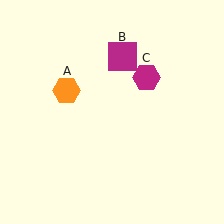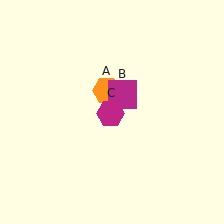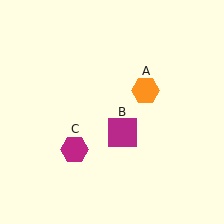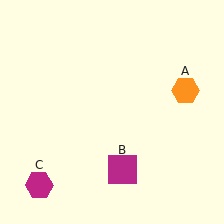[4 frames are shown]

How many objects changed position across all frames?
3 objects changed position: orange hexagon (object A), magenta square (object B), magenta hexagon (object C).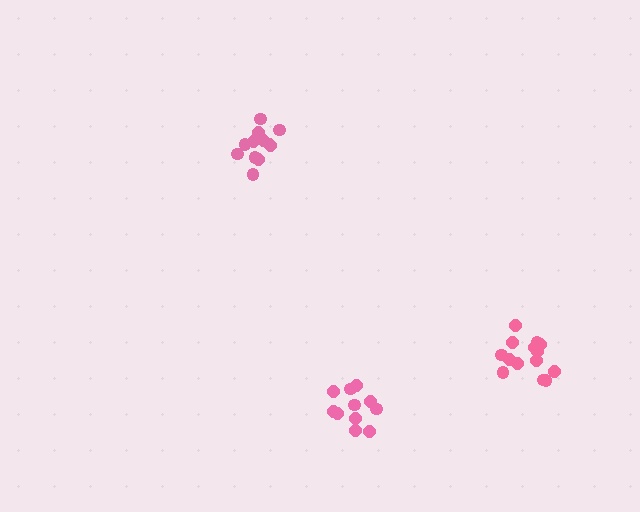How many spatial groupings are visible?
There are 3 spatial groupings.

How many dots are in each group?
Group 1: 11 dots, Group 2: 12 dots, Group 3: 14 dots (37 total).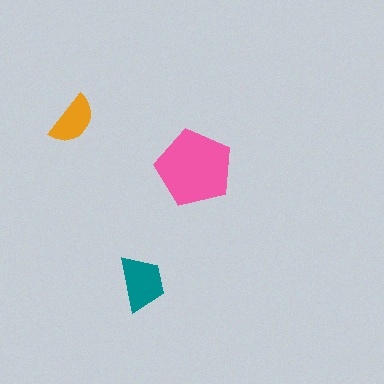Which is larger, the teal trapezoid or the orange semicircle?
The teal trapezoid.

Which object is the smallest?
The orange semicircle.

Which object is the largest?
The pink pentagon.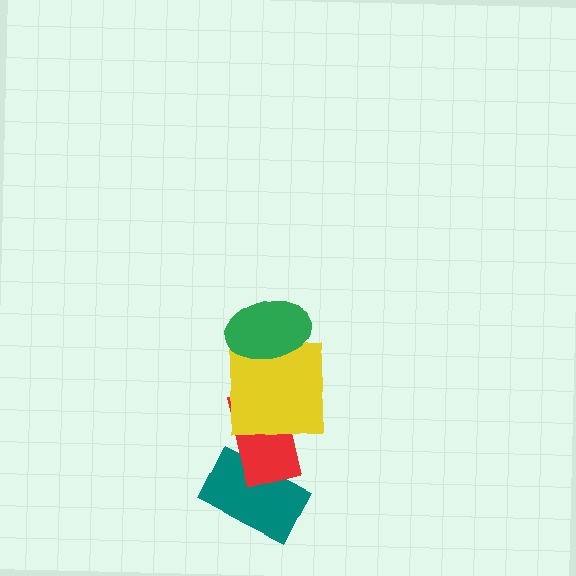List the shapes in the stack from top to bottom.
From top to bottom: the green ellipse, the yellow square, the red rectangle, the teal rectangle.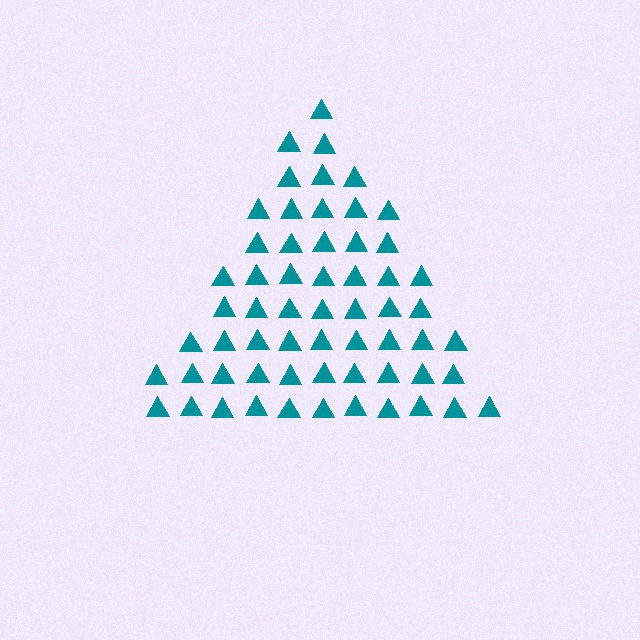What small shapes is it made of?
It is made of small triangles.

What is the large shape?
The large shape is a triangle.